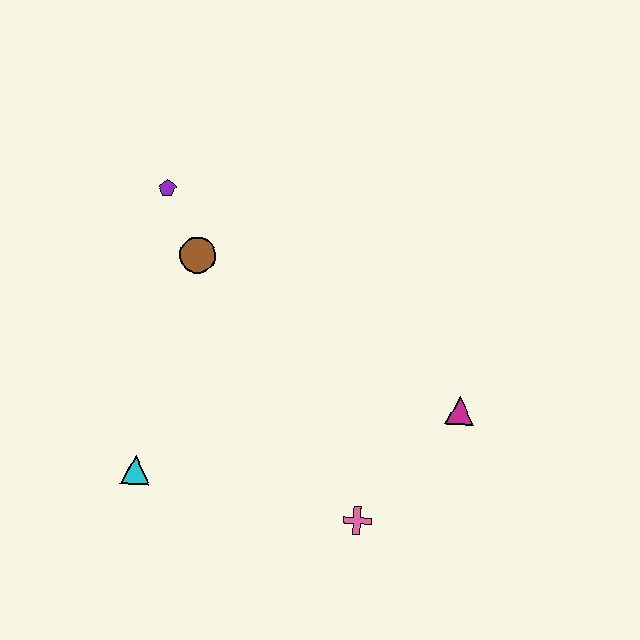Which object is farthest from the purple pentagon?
The pink cross is farthest from the purple pentagon.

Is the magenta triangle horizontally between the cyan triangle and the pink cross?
No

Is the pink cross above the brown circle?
No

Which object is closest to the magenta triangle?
The pink cross is closest to the magenta triangle.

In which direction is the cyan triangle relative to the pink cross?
The cyan triangle is to the left of the pink cross.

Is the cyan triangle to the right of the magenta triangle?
No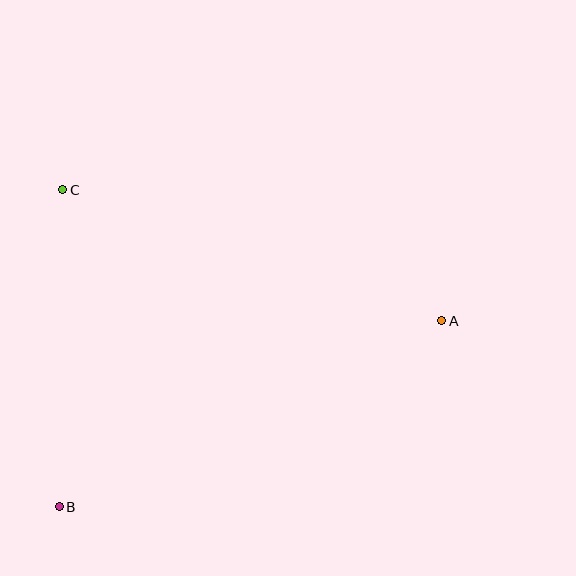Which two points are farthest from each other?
Points A and B are farthest from each other.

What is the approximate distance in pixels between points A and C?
The distance between A and C is approximately 401 pixels.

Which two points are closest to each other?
Points B and C are closest to each other.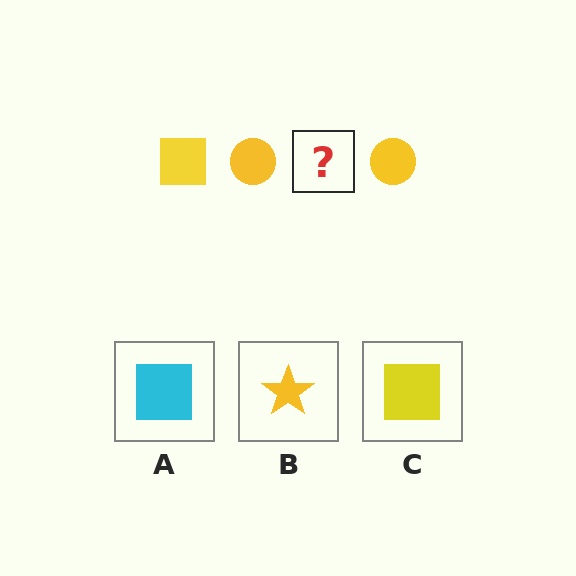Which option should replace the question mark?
Option C.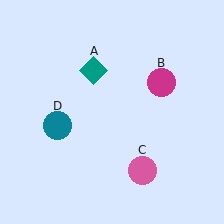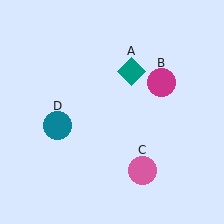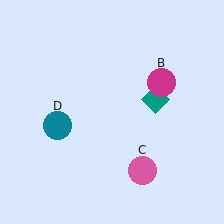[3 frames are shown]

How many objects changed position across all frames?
1 object changed position: teal diamond (object A).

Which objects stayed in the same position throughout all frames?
Magenta circle (object B) and pink circle (object C) and teal circle (object D) remained stationary.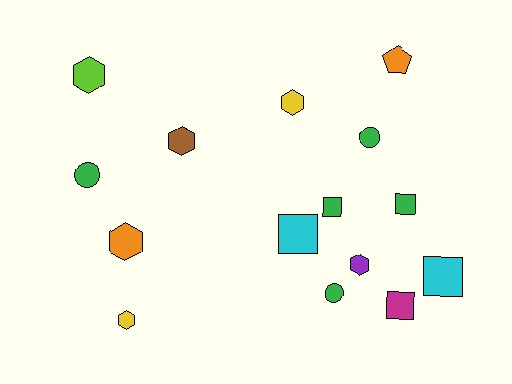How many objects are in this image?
There are 15 objects.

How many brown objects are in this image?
There is 1 brown object.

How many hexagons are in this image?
There are 6 hexagons.